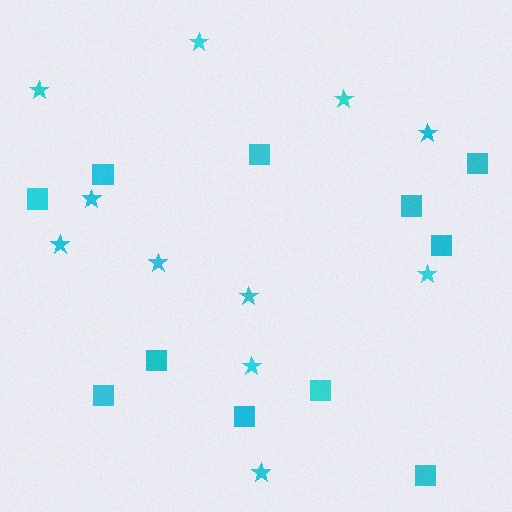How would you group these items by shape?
There are 2 groups: one group of squares (11) and one group of stars (11).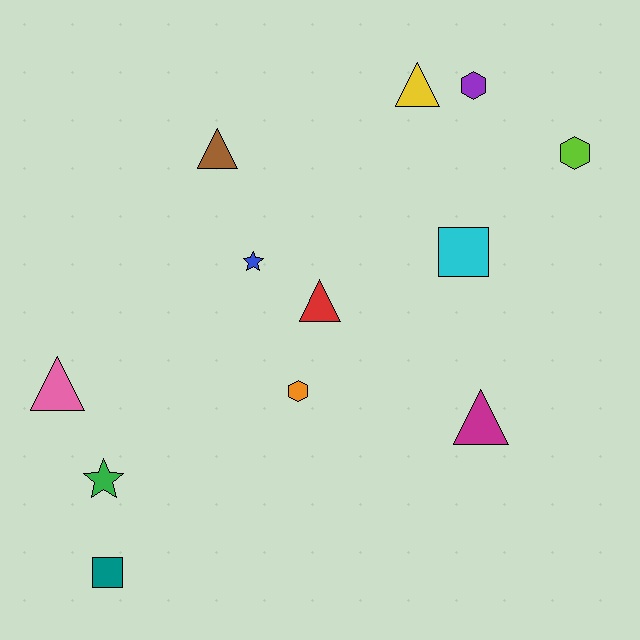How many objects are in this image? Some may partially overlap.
There are 12 objects.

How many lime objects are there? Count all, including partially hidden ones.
There is 1 lime object.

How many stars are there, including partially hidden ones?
There are 2 stars.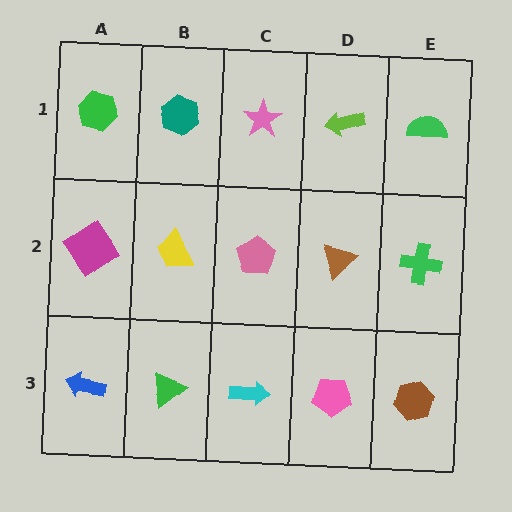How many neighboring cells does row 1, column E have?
2.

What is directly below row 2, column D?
A pink pentagon.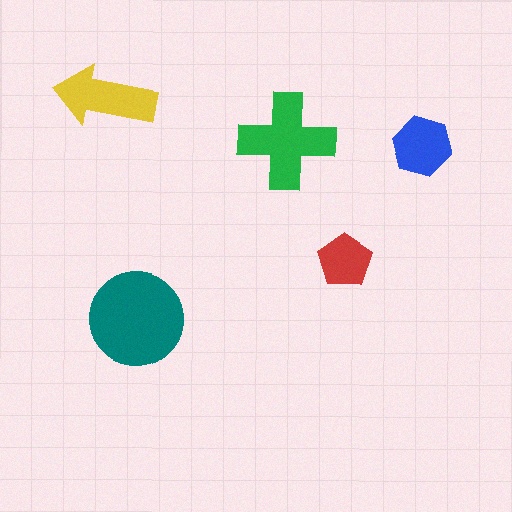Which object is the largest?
The teal circle.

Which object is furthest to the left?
The yellow arrow is leftmost.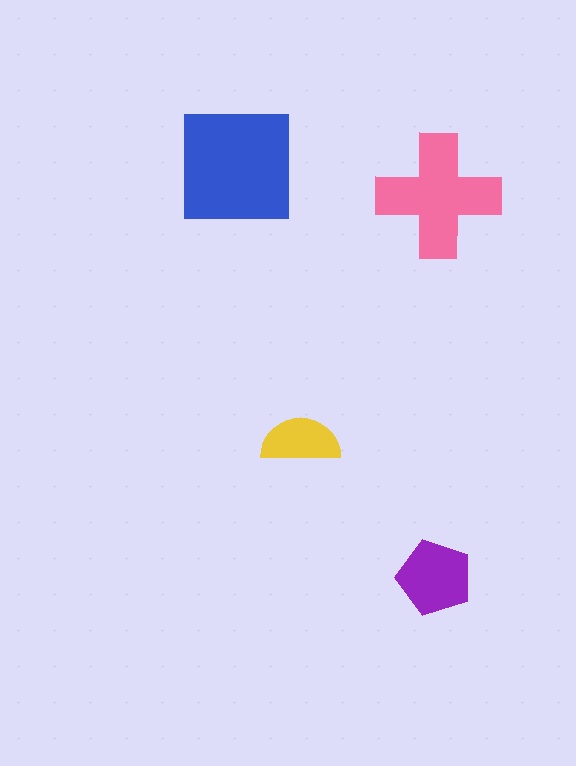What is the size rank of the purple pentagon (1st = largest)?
3rd.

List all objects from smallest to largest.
The yellow semicircle, the purple pentagon, the pink cross, the blue square.